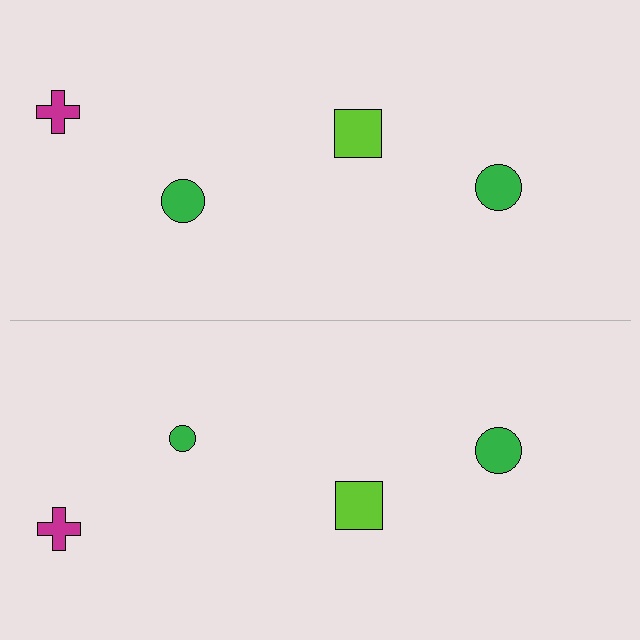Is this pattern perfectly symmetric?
No, the pattern is not perfectly symmetric. The green circle on the bottom side has a different size than its mirror counterpart.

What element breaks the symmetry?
The green circle on the bottom side has a different size than its mirror counterpart.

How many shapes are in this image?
There are 8 shapes in this image.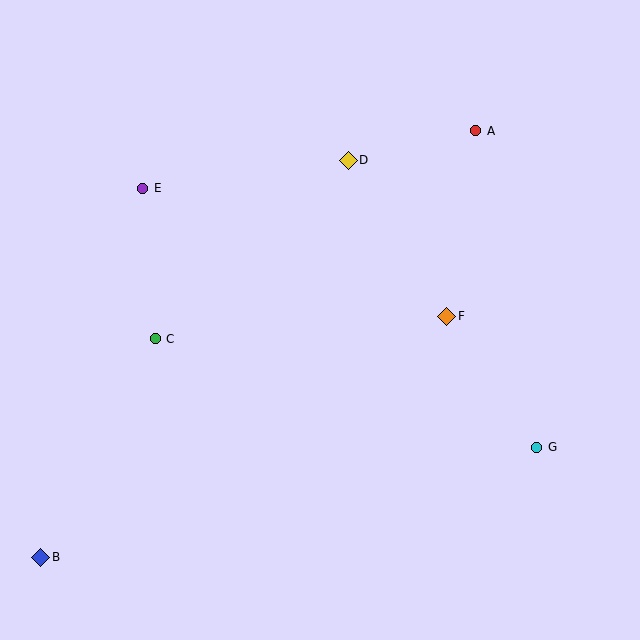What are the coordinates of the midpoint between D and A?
The midpoint between D and A is at (412, 145).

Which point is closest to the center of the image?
Point F at (447, 316) is closest to the center.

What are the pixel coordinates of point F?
Point F is at (447, 316).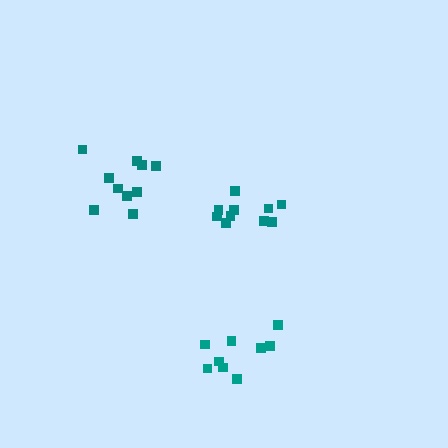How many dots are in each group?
Group 1: 10 dots, Group 2: 9 dots, Group 3: 10 dots (29 total).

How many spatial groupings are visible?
There are 3 spatial groupings.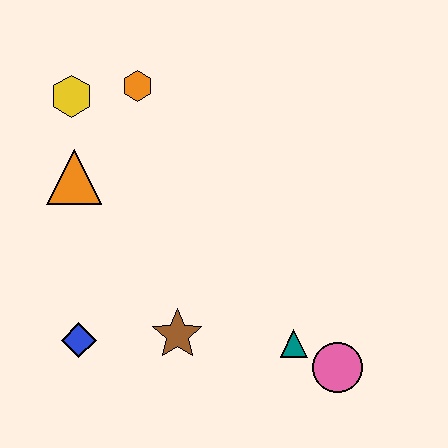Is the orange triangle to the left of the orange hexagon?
Yes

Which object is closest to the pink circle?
The teal triangle is closest to the pink circle.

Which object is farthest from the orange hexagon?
The pink circle is farthest from the orange hexagon.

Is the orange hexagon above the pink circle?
Yes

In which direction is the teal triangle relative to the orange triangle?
The teal triangle is to the right of the orange triangle.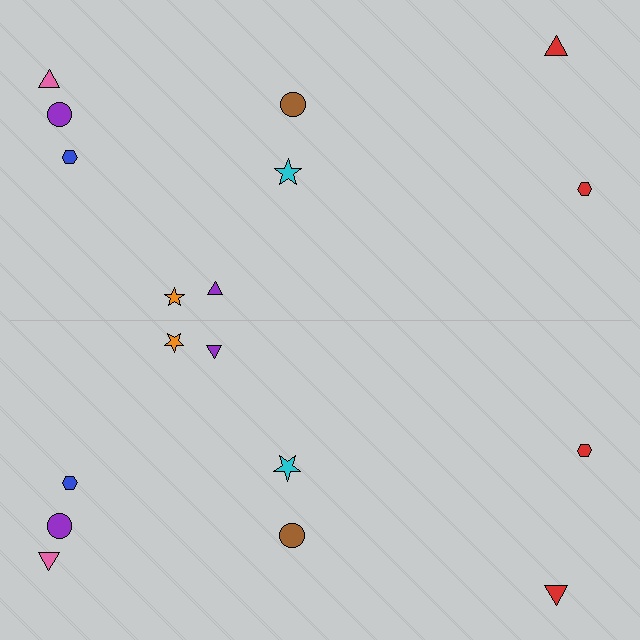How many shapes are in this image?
There are 18 shapes in this image.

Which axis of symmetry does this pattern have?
The pattern has a horizontal axis of symmetry running through the center of the image.